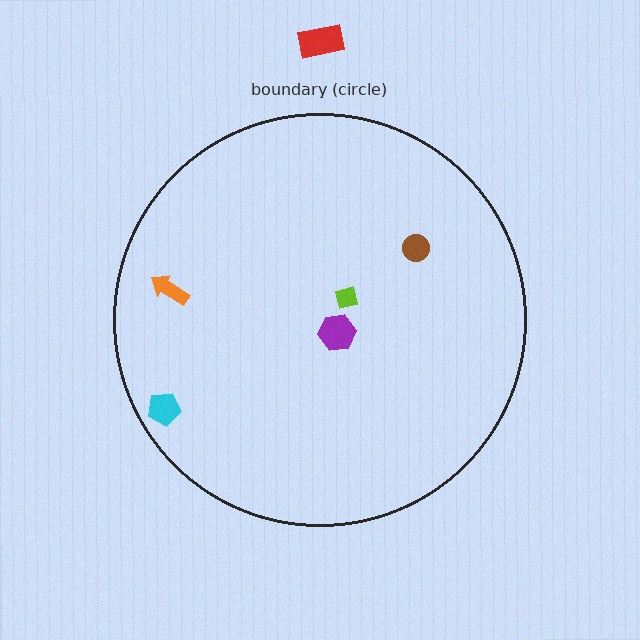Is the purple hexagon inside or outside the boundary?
Inside.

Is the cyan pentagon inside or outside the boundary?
Inside.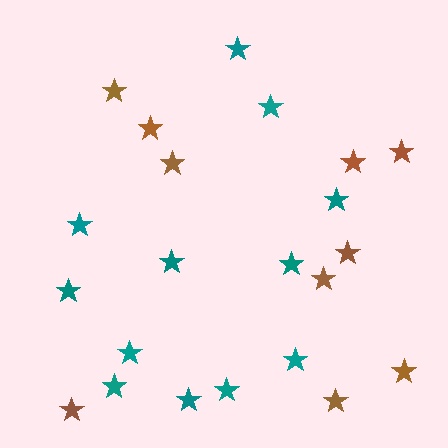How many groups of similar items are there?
There are 2 groups: one group of brown stars (10) and one group of teal stars (12).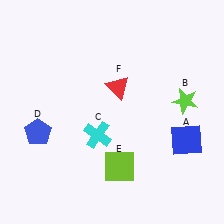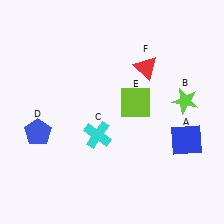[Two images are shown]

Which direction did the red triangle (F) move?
The red triangle (F) moved right.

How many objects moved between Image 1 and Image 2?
2 objects moved between the two images.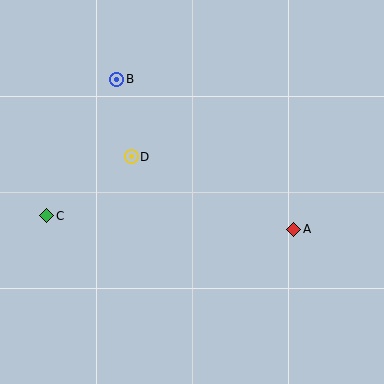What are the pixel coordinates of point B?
Point B is at (117, 79).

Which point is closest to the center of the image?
Point D at (131, 157) is closest to the center.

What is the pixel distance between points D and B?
The distance between D and B is 79 pixels.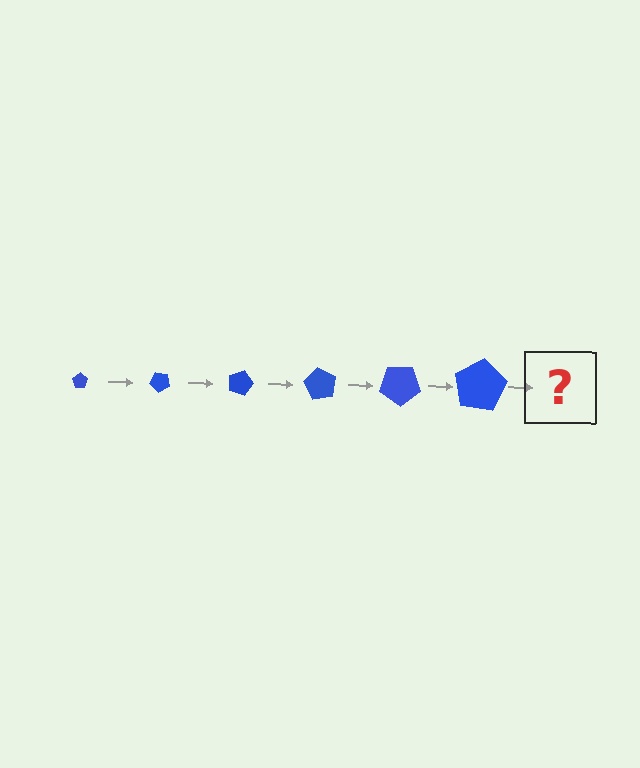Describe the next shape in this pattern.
It should be a pentagon, larger than the previous one and rotated 270 degrees from the start.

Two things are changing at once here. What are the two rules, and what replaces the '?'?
The two rules are that the pentagon grows larger each step and it rotates 45 degrees each step. The '?' should be a pentagon, larger than the previous one and rotated 270 degrees from the start.